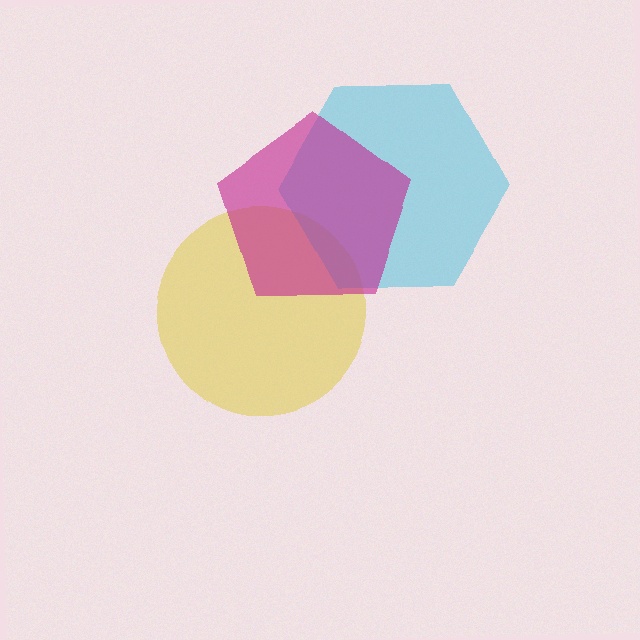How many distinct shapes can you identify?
There are 3 distinct shapes: a yellow circle, a cyan hexagon, a magenta pentagon.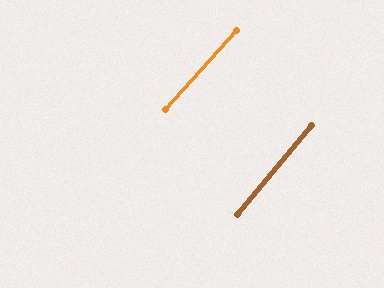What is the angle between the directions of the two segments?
Approximately 2 degrees.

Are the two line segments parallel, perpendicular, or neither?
Parallel — their directions differ by only 1.9°.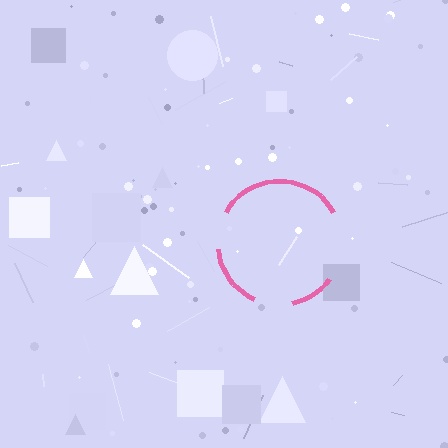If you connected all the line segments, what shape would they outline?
They would outline a circle.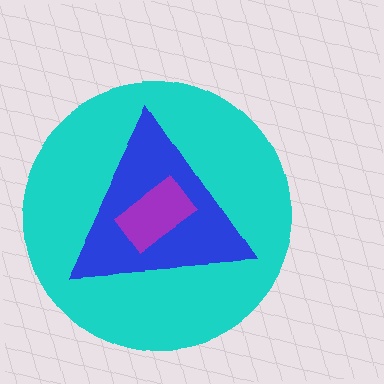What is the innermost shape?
The purple rectangle.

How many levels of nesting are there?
3.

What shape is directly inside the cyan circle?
The blue triangle.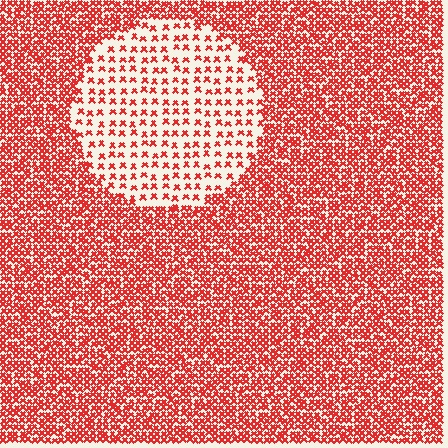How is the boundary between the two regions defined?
The boundary is defined by a change in element density (approximately 2.8x ratio). All elements are the same color, size, and shape.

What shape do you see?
I see a circle.